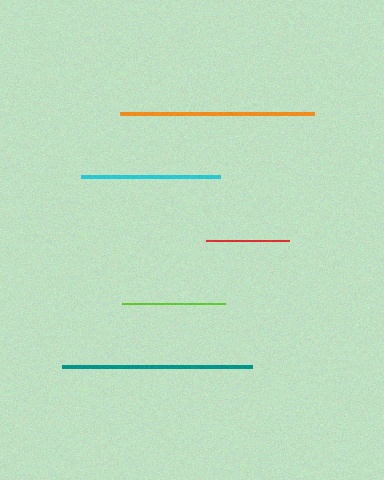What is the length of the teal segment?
The teal segment is approximately 191 pixels long.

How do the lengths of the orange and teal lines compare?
The orange and teal lines are approximately the same length.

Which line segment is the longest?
The orange line is the longest at approximately 194 pixels.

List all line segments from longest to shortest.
From longest to shortest: orange, teal, cyan, lime, red.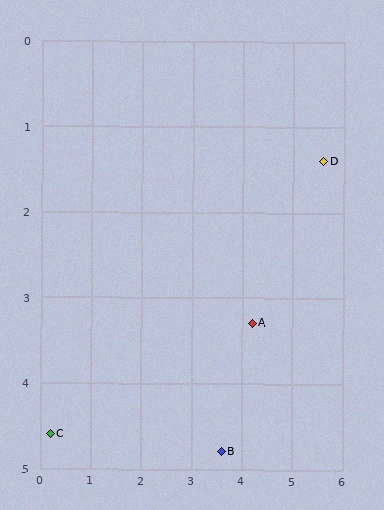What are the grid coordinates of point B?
Point B is at approximately (3.6, 4.8).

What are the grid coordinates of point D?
Point D is at approximately (5.6, 1.4).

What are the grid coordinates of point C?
Point C is at approximately (0.2, 4.6).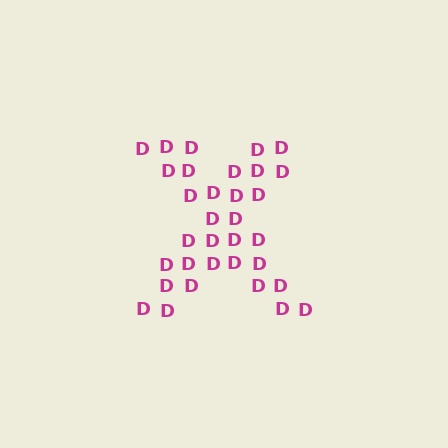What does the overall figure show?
The overall figure shows the letter X.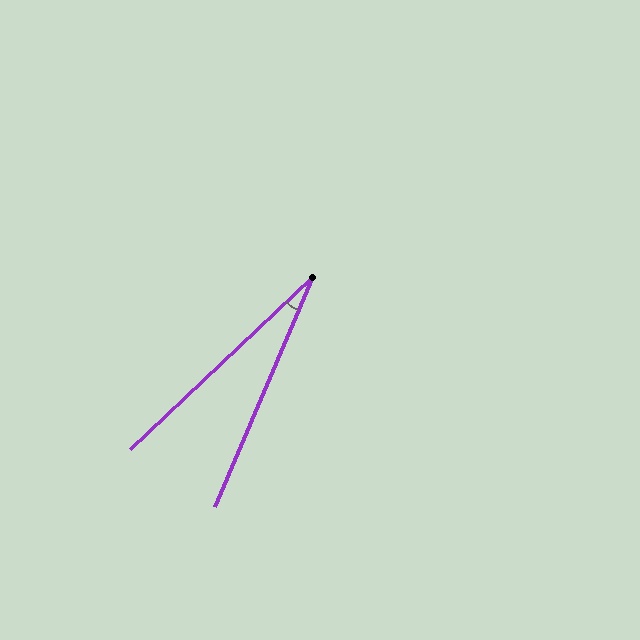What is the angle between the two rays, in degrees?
Approximately 24 degrees.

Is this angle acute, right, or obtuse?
It is acute.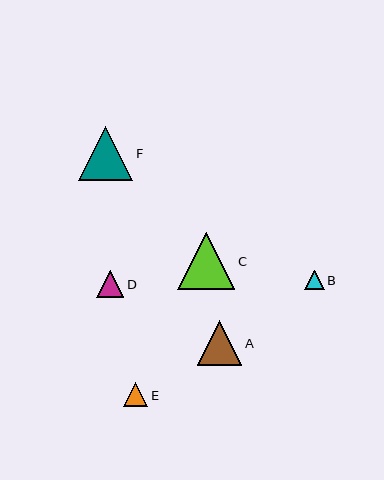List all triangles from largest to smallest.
From largest to smallest: C, F, A, D, E, B.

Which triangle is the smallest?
Triangle B is the smallest with a size of approximately 20 pixels.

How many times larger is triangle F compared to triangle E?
Triangle F is approximately 2.2 times the size of triangle E.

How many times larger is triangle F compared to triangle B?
Triangle F is approximately 2.7 times the size of triangle B.